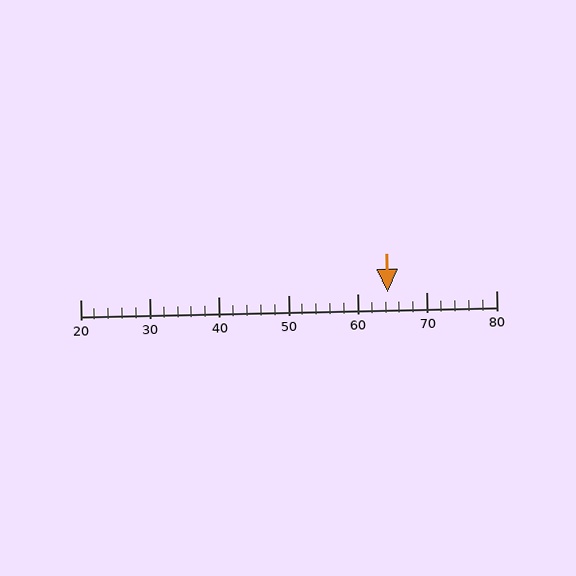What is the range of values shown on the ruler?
The ruler shows values from 20 to 80.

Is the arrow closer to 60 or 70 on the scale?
The arrow is closer to 60.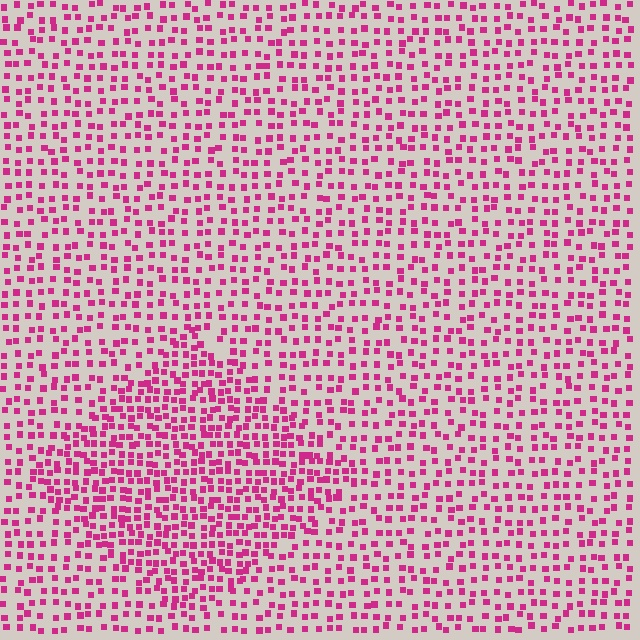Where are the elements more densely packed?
The elements are more densely packed inside the diamond boundary.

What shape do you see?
I see a diamond.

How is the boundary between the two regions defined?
The boundary is defined by a change in element density (approximately 1.8x ratio). All elements are the same color, size, and shape.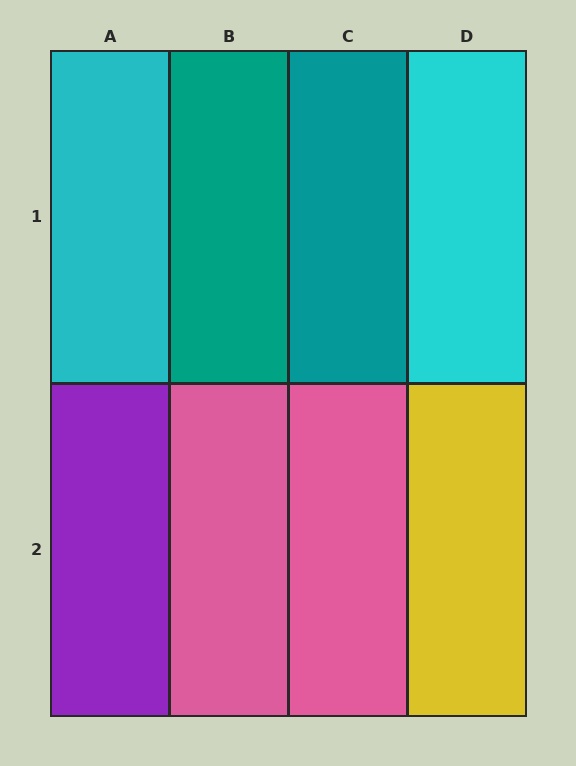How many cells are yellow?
1 cell is yellow.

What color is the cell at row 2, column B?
Pink.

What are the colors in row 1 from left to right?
Cyan, teal, teal, cyan.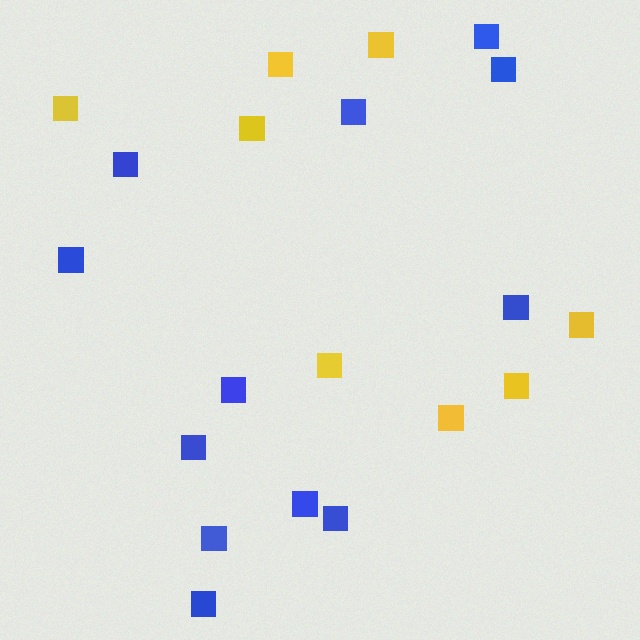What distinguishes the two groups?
There are 2 groups: one group of blue squares (12) and one group of yellow squares (8).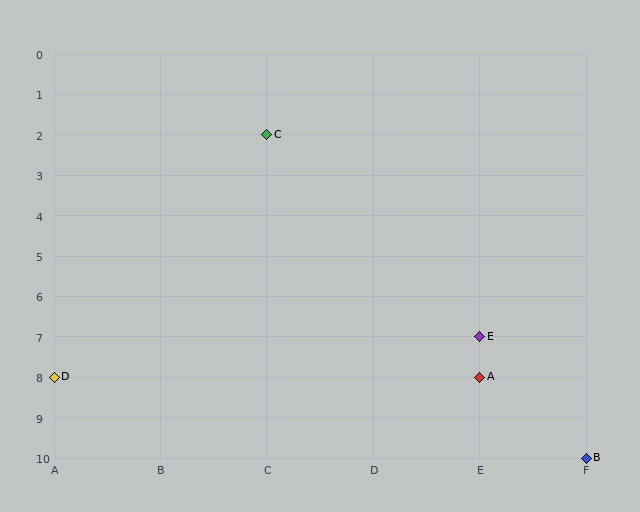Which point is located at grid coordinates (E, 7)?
Point E is at (E, 7).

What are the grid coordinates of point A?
Point A is at grid coordinates (E, 8).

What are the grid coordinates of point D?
Point D is at grid coordinates (A, 8).